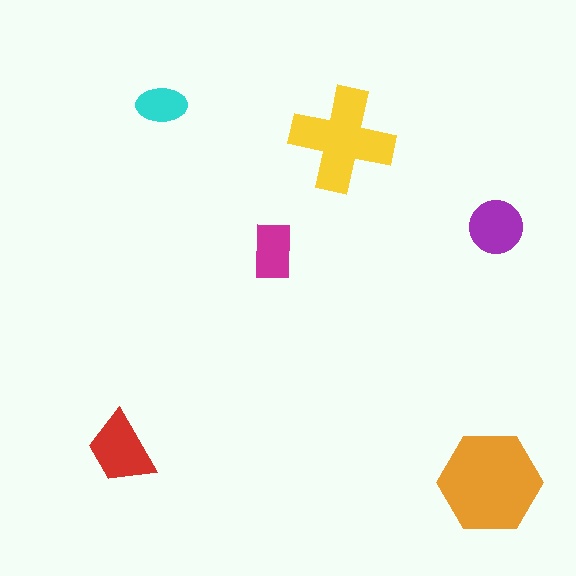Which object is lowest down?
The orange hexagon is bottommost.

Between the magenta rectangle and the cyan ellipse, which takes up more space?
The magenta rectangle.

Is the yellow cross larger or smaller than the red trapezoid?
Larger.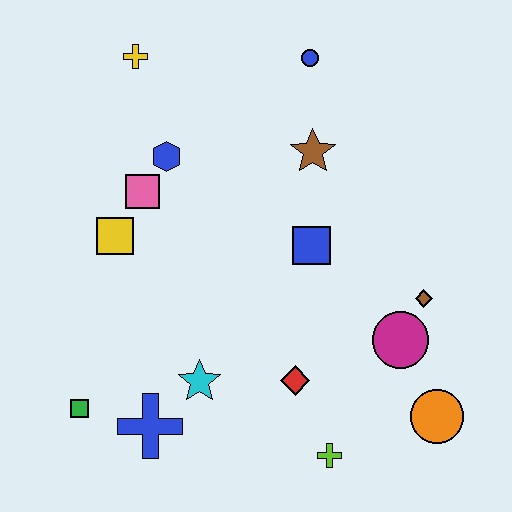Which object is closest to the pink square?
The blue hexagon is closest to the pink square.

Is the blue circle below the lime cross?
No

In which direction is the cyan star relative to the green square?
The cyan star is to the right of the green square.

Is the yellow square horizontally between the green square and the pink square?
Yes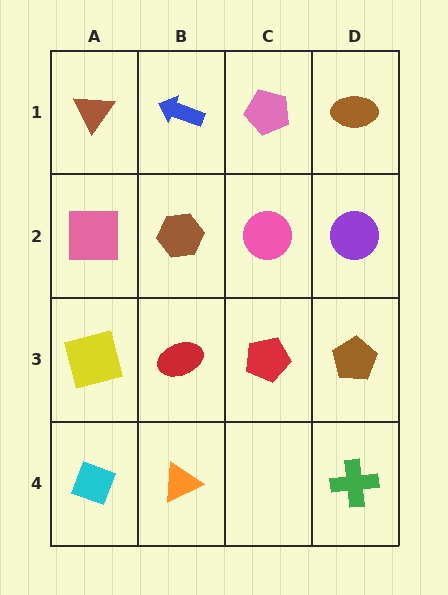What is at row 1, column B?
A blue arrow.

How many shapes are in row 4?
3 shapes.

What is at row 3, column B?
A red ellipse.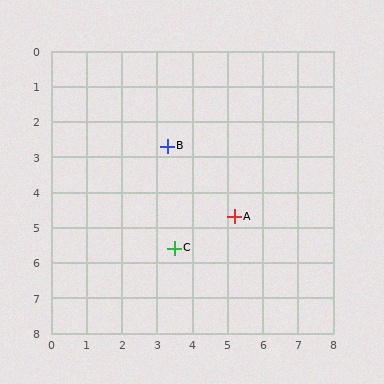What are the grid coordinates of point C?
Point C is at approximately (3.5, 5.6).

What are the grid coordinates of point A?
Point A is at approximately (5.2, 4.7).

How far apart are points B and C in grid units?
Points B and C are about 2.9 grid units apart.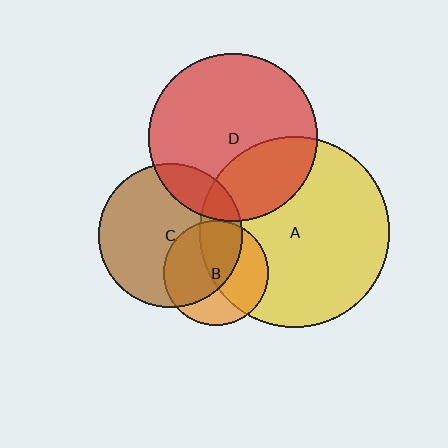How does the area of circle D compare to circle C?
Approximately 1.4 times.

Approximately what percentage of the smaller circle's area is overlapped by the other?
Approximately 30%.